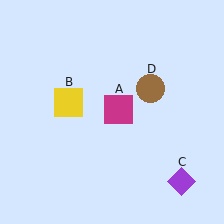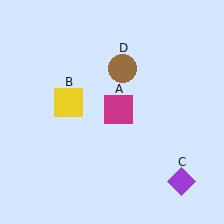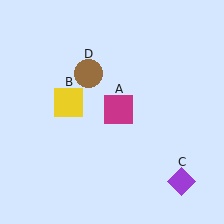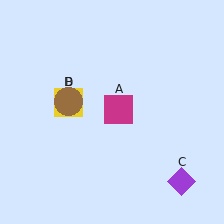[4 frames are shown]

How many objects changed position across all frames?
1 object changed position: brown circle (object D).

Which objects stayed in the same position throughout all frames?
Magenta square (object A) and yellow square (object B) and purple diamond (object C) remained stationary.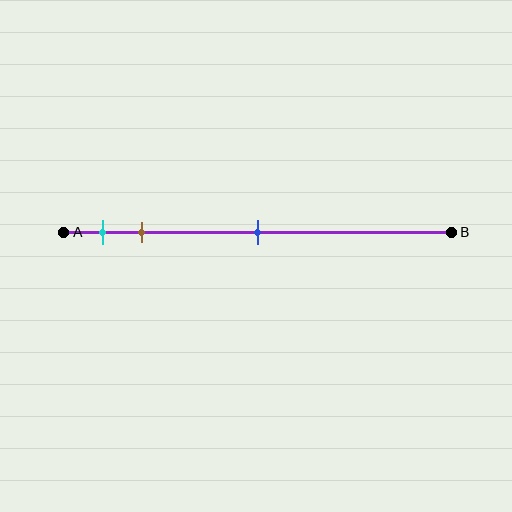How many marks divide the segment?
There are 3 marks dividing the segment.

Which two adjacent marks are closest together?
The cyan and brown marks are the closest adjacent pair.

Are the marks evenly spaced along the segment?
No, the marks are not evenly spaced.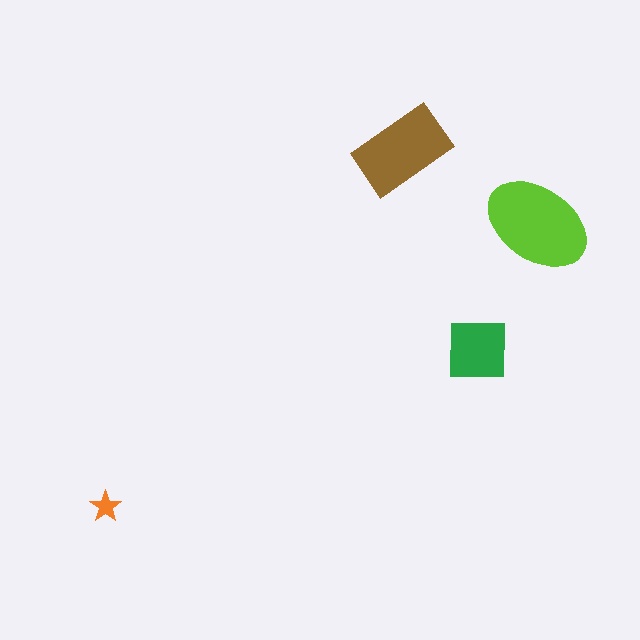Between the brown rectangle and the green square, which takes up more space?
The brown rectangle.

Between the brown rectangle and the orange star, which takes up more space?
The brown rectangle.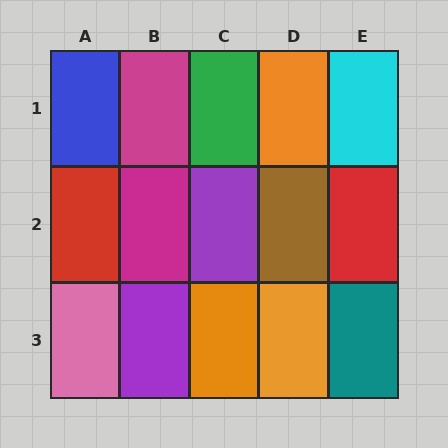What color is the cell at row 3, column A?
Pink.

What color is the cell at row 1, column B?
Magenta.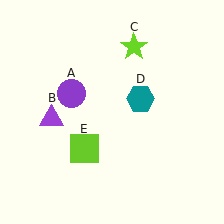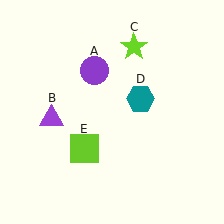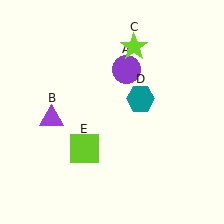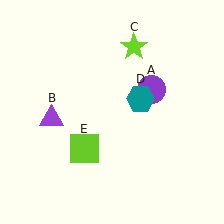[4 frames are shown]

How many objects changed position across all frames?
1 object changed position: purple circle (object A).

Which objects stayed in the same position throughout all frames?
Purple triangle (object B) and lime star (object C) and teal hexagon (object D) and lime square (object E) remained stationary.